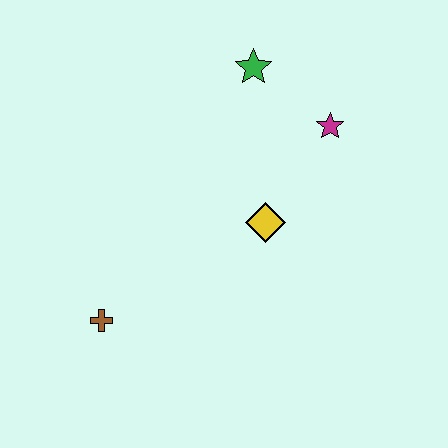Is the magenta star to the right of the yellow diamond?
Yes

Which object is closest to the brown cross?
The yellow diamond is closest to the brown cross.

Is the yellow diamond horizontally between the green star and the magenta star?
Yes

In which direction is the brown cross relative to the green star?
The brown cross is below the green star.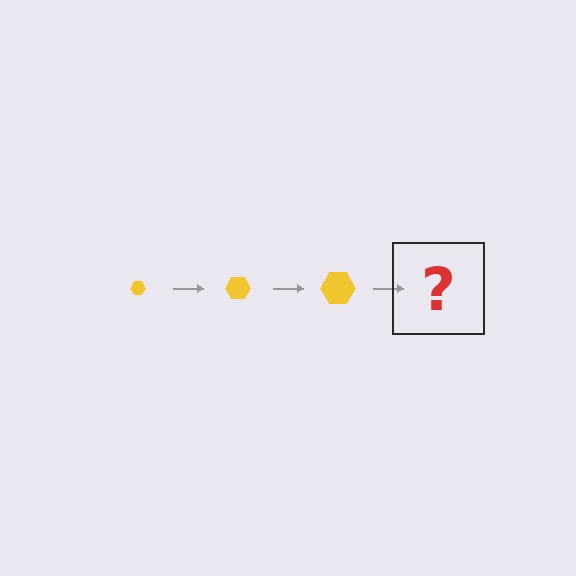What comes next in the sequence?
The next element should be a yellow hexagon, larger than the previous one.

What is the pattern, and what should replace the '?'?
The pattern is that the hexagon gets progressively larger each step. The '?' should be a yellow hexagon, larger than the previous one.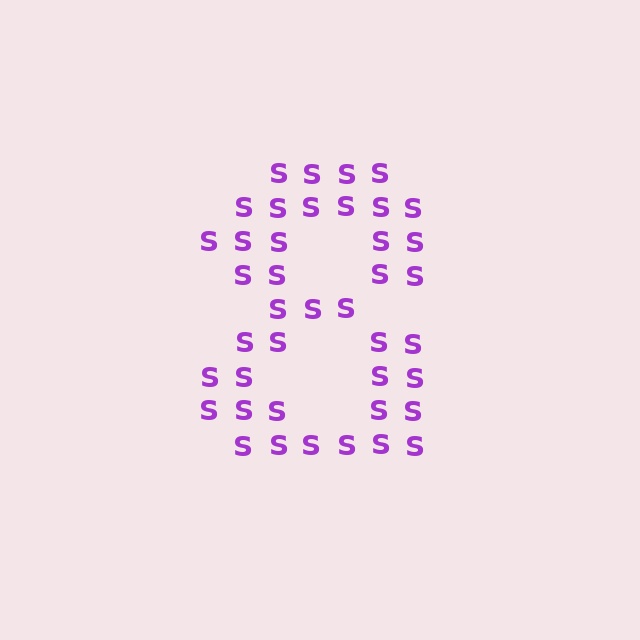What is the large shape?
The large shape is the digit 8.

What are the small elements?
The small elements are letter S's.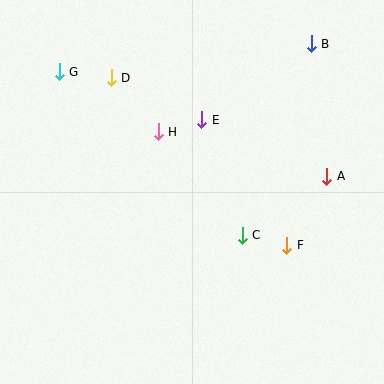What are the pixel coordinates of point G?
Point G is at (59, 72).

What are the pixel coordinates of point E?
Point E is at (202, 120).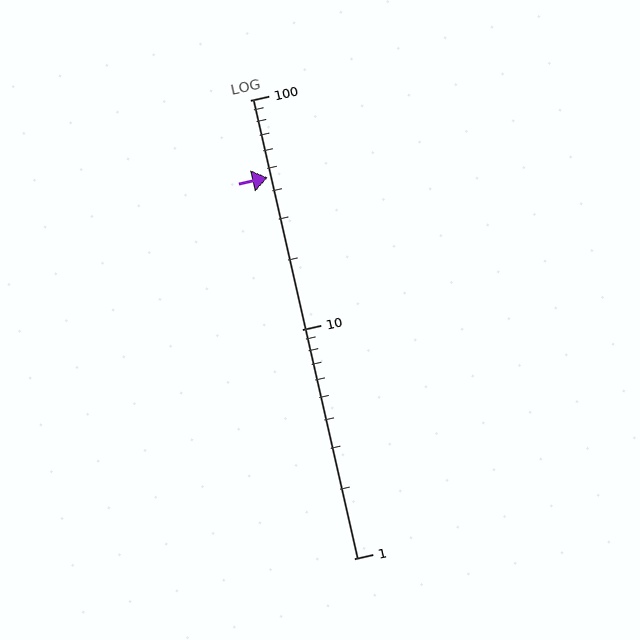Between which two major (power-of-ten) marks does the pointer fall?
The pointer is between 10 and 100.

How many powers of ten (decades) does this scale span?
The scale spans 2 decades, from 1 to 100.